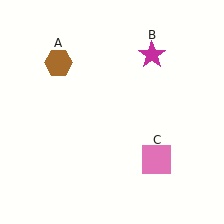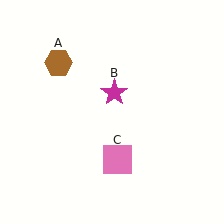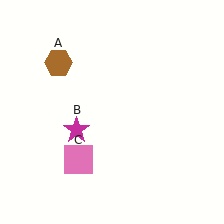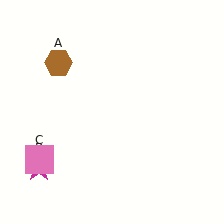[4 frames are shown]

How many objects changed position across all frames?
2 objects changed position: magenta star (object B), pink square (object C).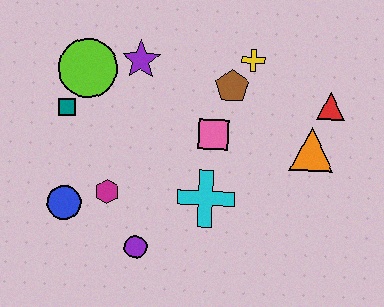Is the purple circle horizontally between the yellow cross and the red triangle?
No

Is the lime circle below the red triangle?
No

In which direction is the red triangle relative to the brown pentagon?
The red triangle is to the right of the brown pentagon.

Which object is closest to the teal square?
The lime circle is closest to the teal square.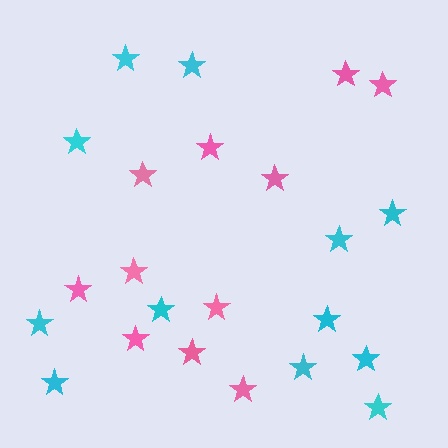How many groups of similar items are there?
There are 2 groups: one group of pink stars (11) and one group of cyan stars (12).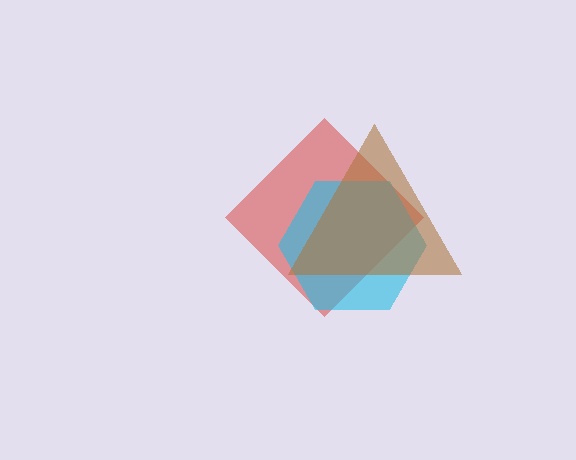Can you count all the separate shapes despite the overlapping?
Yes, there are 3 separate shapes.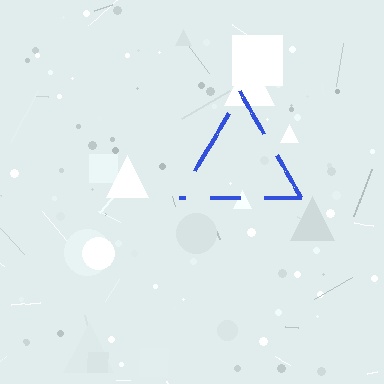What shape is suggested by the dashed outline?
The dashed outline suggests a triangle.